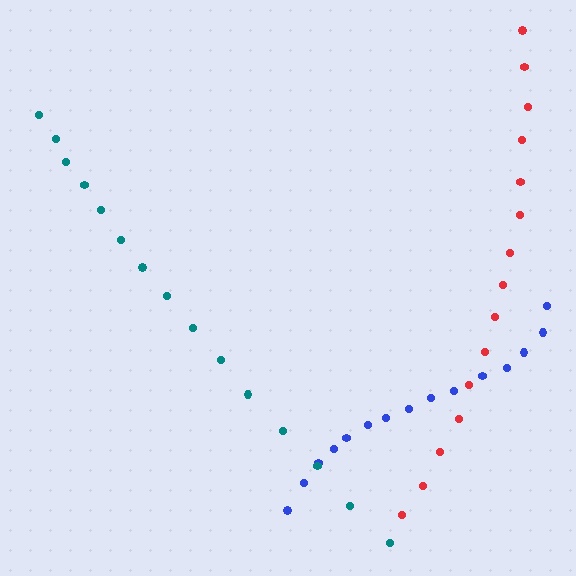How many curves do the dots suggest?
There are 3 distinct paths.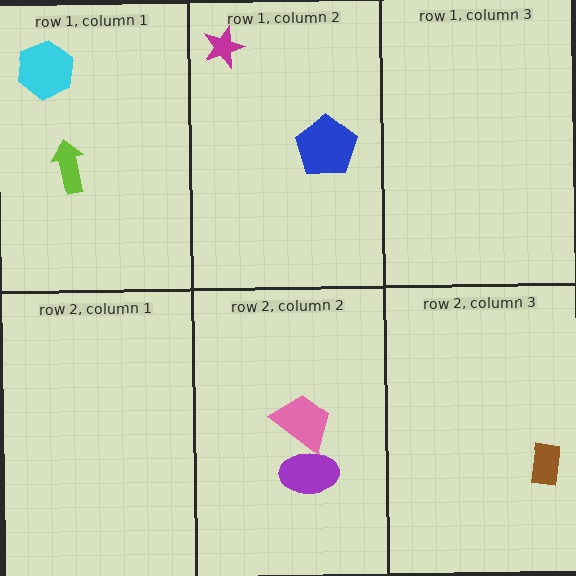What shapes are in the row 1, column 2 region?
The magenta star, the blue pentagon.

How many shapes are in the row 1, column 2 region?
2.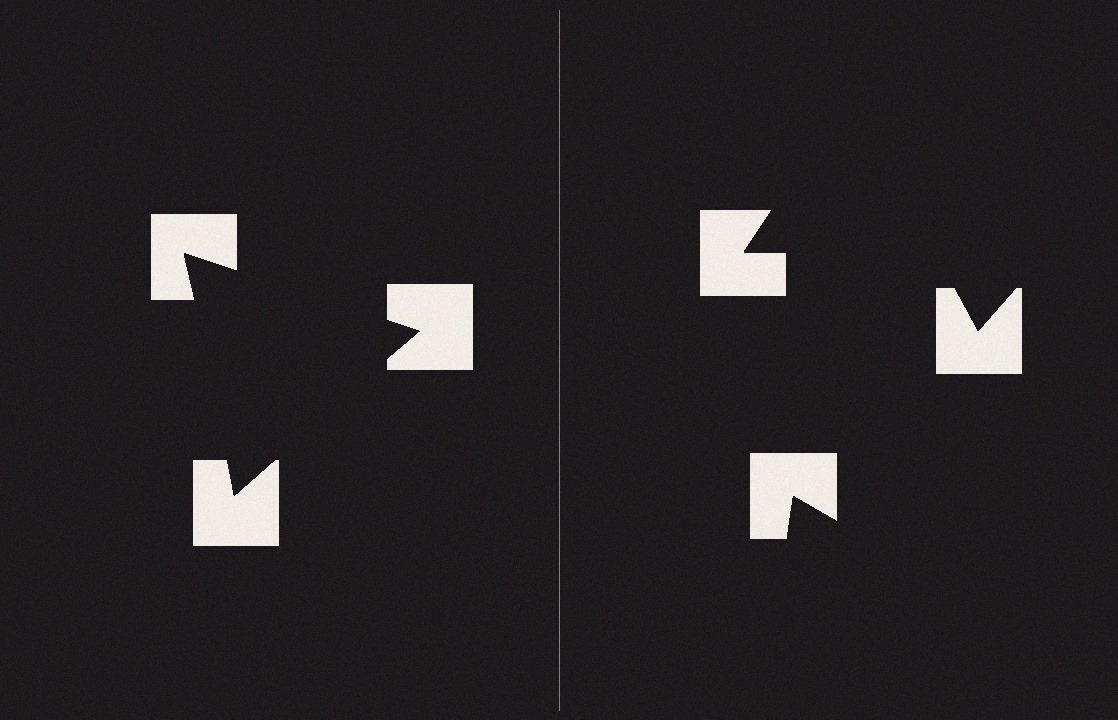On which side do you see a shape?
An illusory triangle appears on the left side. On the right side the wedge cuts are rotated, so no coherent shape forms.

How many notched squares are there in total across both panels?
6 — 3 on each side.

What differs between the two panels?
The notched squares are positioned identically on both sides; only the wedge orientations differ. On the left they align to a triangle; on the right they are misaligned.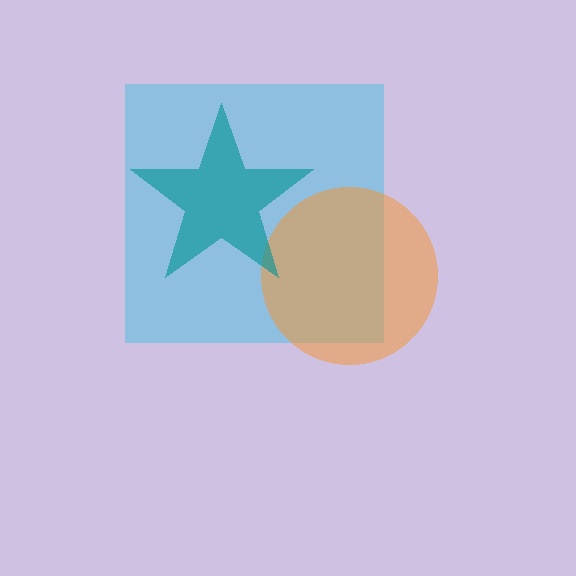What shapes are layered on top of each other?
The layered shapes are: a cyan square, an orange circle, a teal star.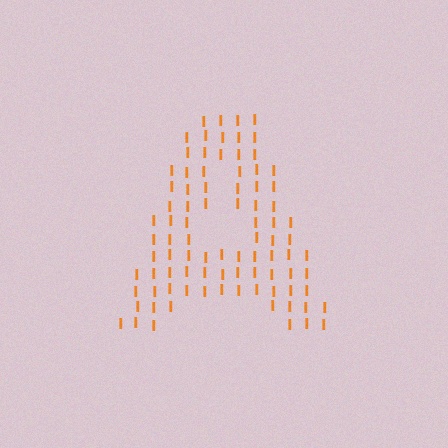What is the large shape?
The large shape is the letter A.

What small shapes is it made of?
It is made of small letter I's.